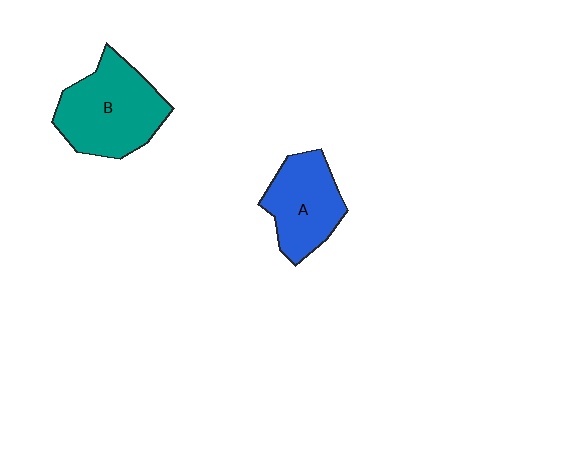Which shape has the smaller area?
Shape A (blue).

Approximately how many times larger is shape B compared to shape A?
Approximately 1.3 times.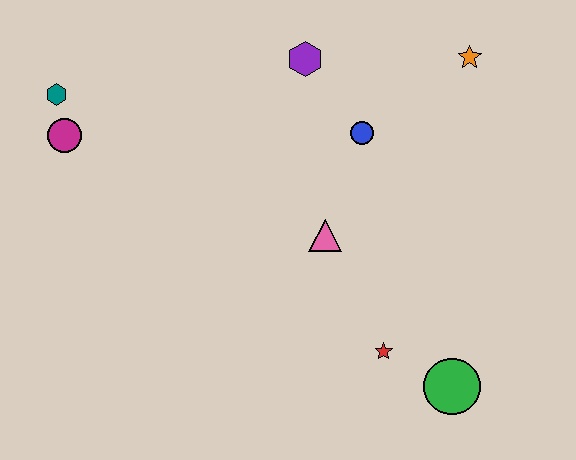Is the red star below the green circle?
No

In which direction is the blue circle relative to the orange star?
The blue circle is to the left of the orange star.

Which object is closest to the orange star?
The blue circle is closest to the orange star.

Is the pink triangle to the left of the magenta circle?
No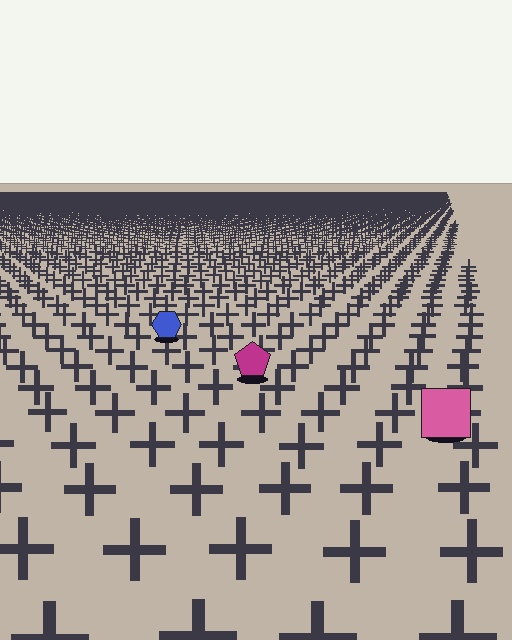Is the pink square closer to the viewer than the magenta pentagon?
Yes. The pink square is closer — you can tell from the texture gradient: the ground texture is coarser near it.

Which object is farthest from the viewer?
The blue hexagon is farthest from the viewer. It appears smaller and the ground texture around it is denser.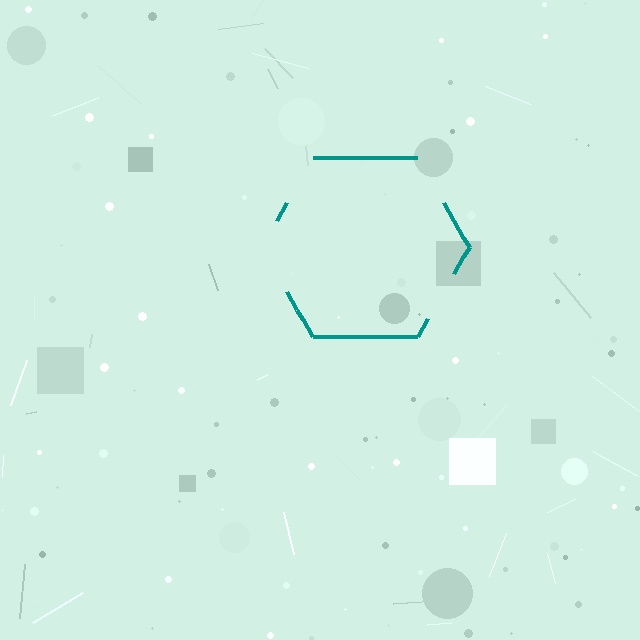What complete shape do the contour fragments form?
The contour fragments form a hexagon.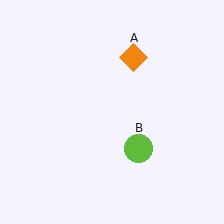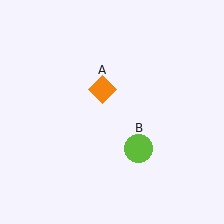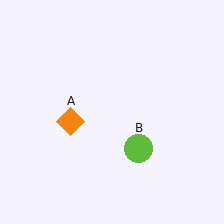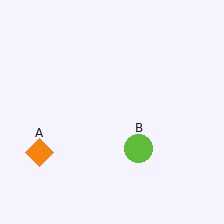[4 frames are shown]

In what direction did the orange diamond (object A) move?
The orange diamond (object A) moved down and to the left.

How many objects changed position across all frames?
1 object changed position: orange diamond (object A).